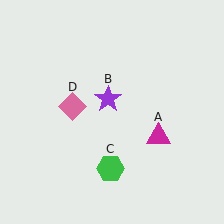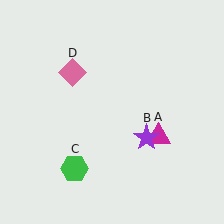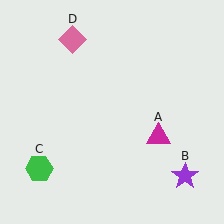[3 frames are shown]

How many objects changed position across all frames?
3 objects changed position: purple star (object B), green hexagon (object C), pink diamond (object D).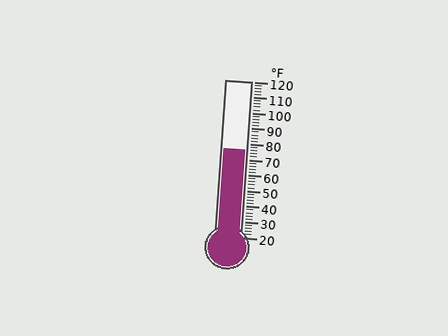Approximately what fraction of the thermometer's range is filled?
The thermometer is filled to approximately 55% of its range.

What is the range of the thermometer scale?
The thermometer scale ranges from 20°F to 120°F.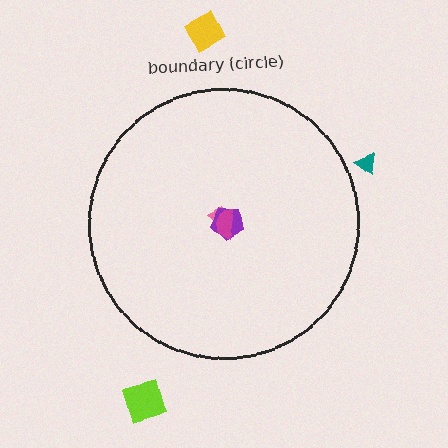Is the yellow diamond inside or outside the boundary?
Outside.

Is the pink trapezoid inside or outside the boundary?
Inside.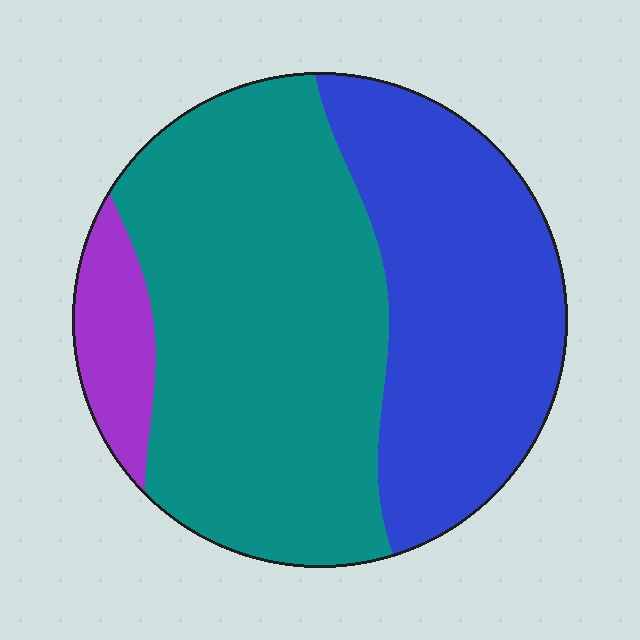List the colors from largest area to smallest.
From largest to smallest: teal, blue, purple.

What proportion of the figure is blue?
Blue covers roughly 35% of the figure.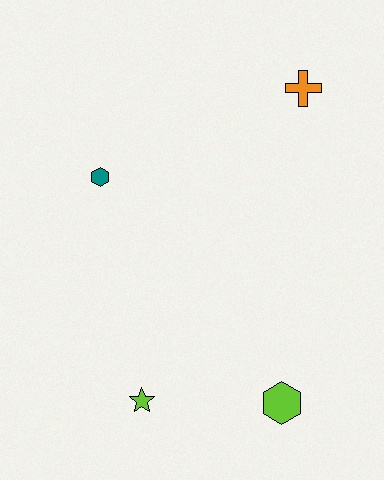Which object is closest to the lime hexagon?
The lime star is closest to the lime hexagon.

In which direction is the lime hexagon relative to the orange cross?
The lime hexagon is below the orange cross.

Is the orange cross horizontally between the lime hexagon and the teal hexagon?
No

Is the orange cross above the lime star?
Yes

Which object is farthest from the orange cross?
The lime star is farthest from the orange cross.